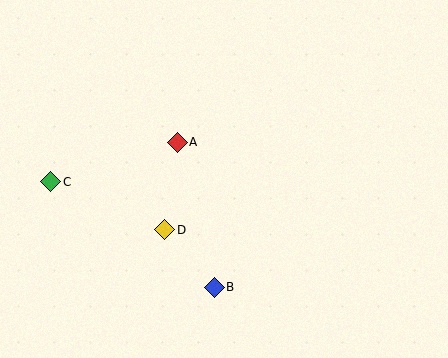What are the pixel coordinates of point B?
Point B is at (214, 287).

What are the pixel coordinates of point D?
Point D is at (165, 230).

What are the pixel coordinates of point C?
Point C is at (51, 182).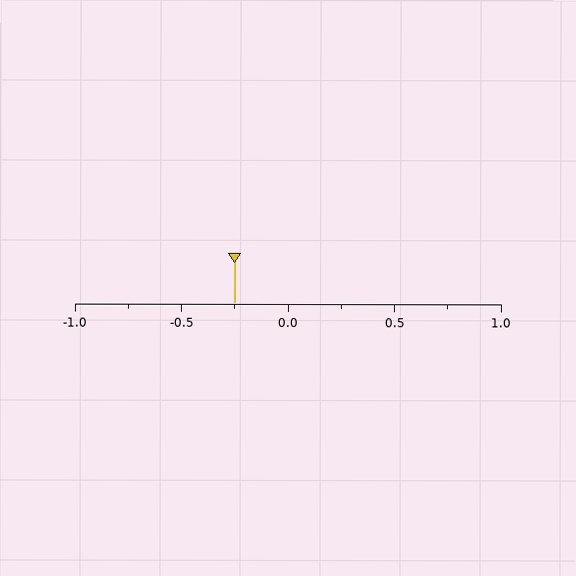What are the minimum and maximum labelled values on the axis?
The axis runs from -1.0 to 1.0.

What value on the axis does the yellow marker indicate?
The marker indicates approximately -0.25.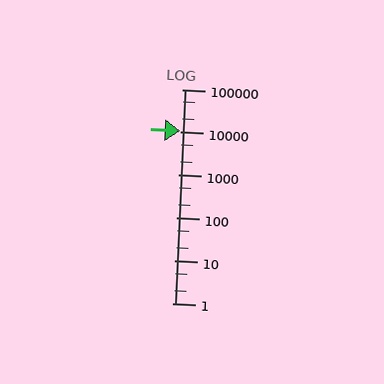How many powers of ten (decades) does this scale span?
The scale spans 5 decades, from 1 to 100000.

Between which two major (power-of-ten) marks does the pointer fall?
The pointer is between 10000 and 100000.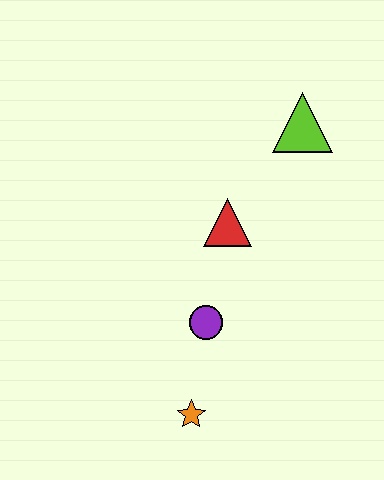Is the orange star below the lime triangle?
Yes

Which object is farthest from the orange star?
The lime triangle is farthest from the orange star.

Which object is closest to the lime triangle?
The red triangle is closest to the lime triangle.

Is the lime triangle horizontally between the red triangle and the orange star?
No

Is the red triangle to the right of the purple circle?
Yes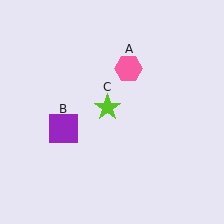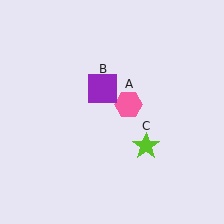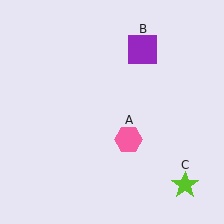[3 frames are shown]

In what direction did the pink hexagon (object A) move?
The pink hexagon (object A) moved down.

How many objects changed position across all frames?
3 objects changed position: pink hexagon (object A), purple square (object B), lime star (object C).